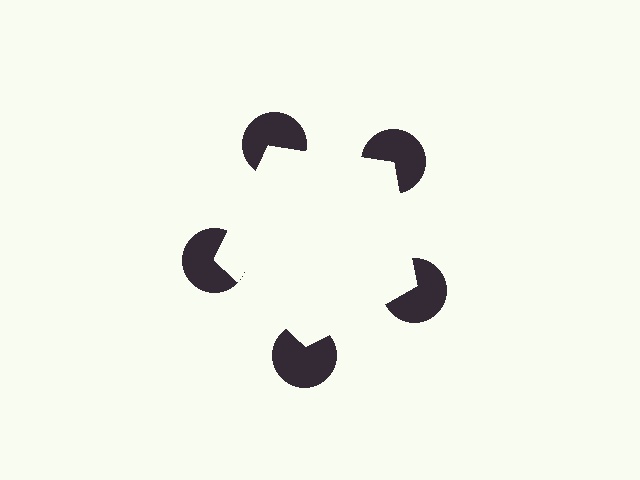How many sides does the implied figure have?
5 sides.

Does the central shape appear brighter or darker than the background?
It typically appears slightly brighter than the background, even though no actual brightness change is drawn.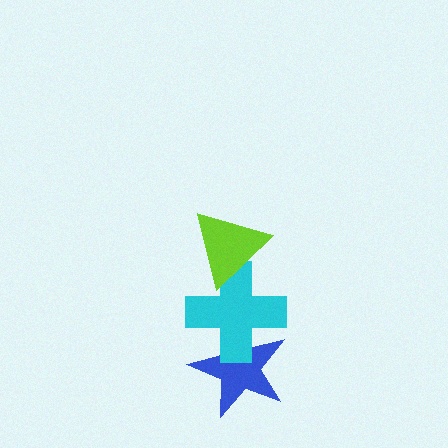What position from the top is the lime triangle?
The lime triangle is 1st from the top.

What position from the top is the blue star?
The blue star is 3rd from the top.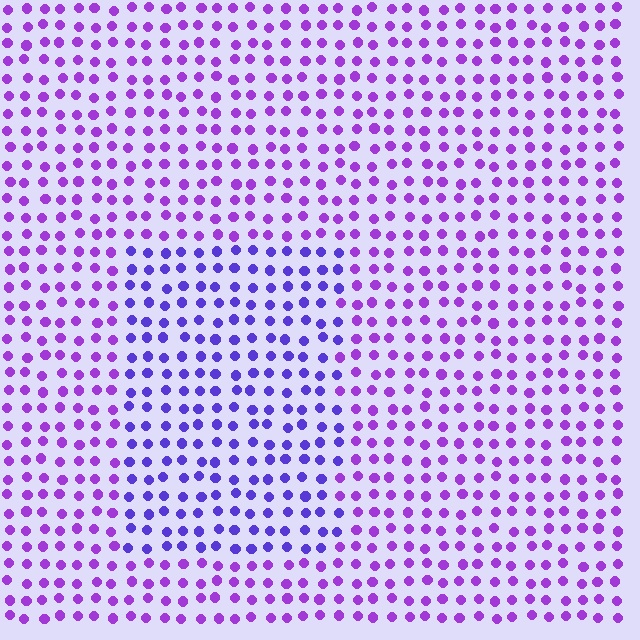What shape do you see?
I see a rectangle.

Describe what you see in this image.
The image is filled with small purple elements in a uniform arrangement. A rectangle-shaped region is visible where the elements are tinted to a slightly different hue, forming a subtle color boundary.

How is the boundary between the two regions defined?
The boundary is defined purely by a slight shift in hue (about 28 degrees). Spacing, size, and orientation are identical on both sides.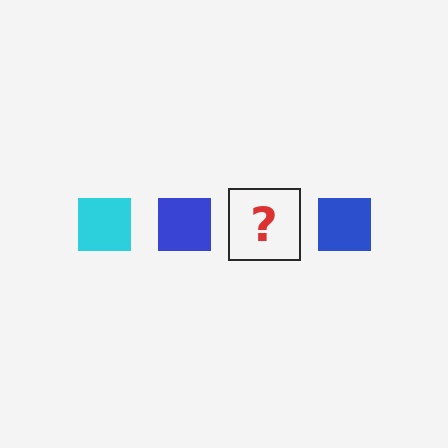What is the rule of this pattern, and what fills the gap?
The rule is that the pattern cycles through cyan, blue squares. The gap should be filled with a cyan square.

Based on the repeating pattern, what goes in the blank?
The blank should be a cyan square.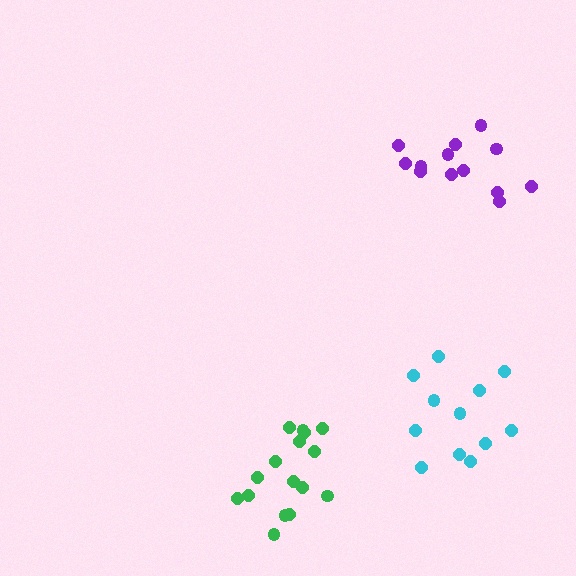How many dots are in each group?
Group 1: 16 dots, Group 2: 13 dots, Group 3: 12 dots (41 total).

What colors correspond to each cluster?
The clusters are colored: green, purple, cyan.